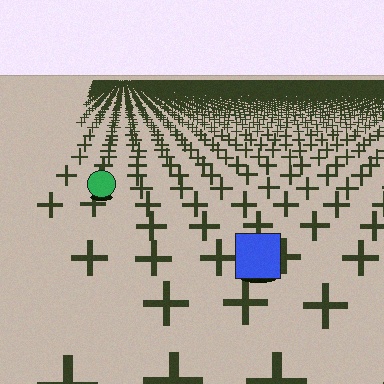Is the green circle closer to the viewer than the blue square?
No. The blue square is closer — you can tell from the texture gradient: the ground texture is coarser near it.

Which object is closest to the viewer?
The blue square is closest. The texture marks near it are larger and more spread out.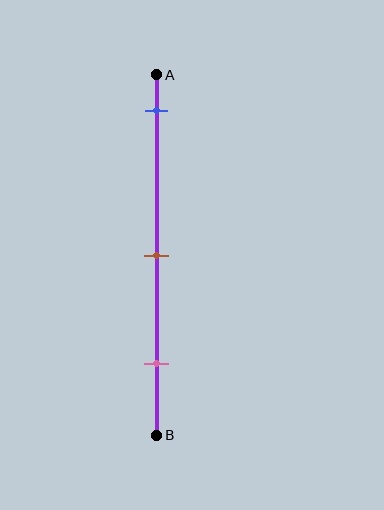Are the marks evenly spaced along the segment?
Yes, the marks are approximately evenly spaced.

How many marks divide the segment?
There are 3 marks dividing the segment.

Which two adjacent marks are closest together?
The brown and pink marks are the closest adjacent pair.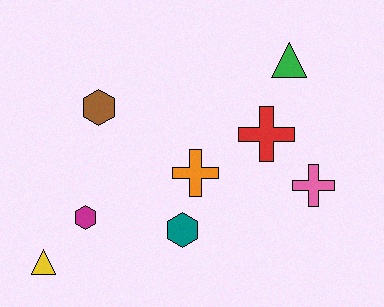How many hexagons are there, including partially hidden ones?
There are 3 hexagons.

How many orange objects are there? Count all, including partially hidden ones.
There is 1 orange object.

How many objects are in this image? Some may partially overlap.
There are 8 objects.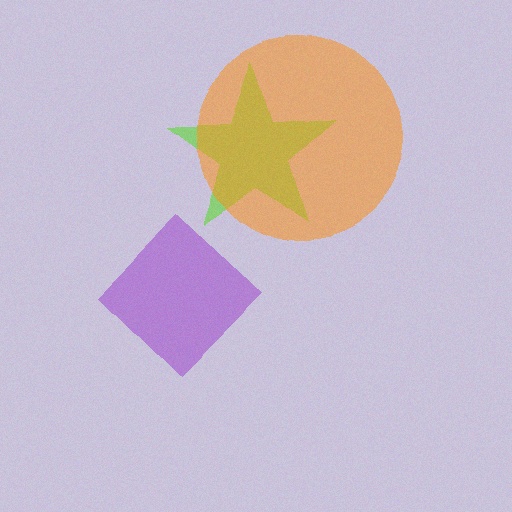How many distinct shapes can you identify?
There are 3 distinct shapes: a lime star, an orange circle, a purple diamond.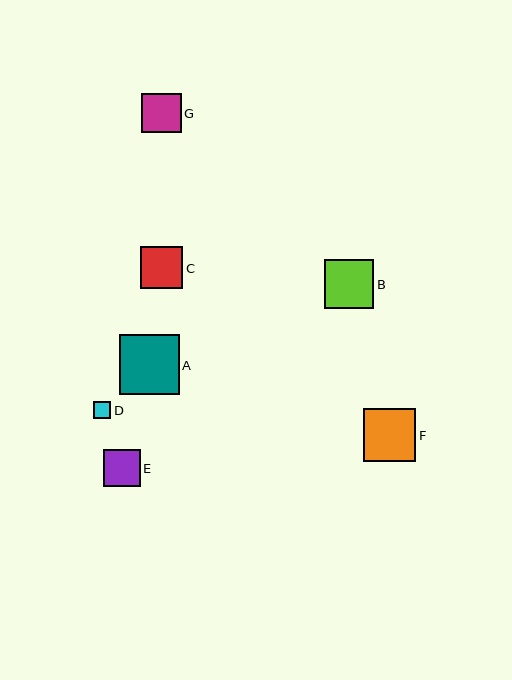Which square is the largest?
Square A is the largest with a size of approximately 60 pixels.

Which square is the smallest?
Square D is the smallest with a size of approximately 17 pixels.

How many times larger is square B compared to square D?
Square B is approximately 2.9 times the size of square D.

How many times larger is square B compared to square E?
Square B is approximately 1.3 times the size of square E.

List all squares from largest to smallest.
From largest to smallest: A, F, B, C, G, E, D.